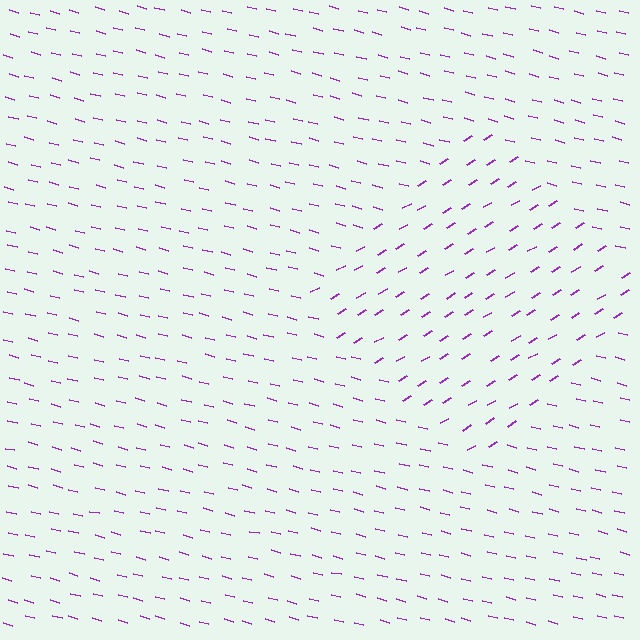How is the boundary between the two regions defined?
The boundary is defined purely by a change in line orientation (approximately 45 degrees difference). All lines are the same color and thickness.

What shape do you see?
I see a diamond.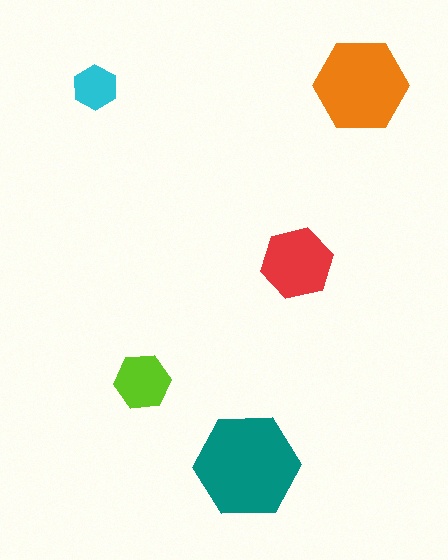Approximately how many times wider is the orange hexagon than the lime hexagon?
About 1.5 times wider.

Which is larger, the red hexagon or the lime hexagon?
The red one.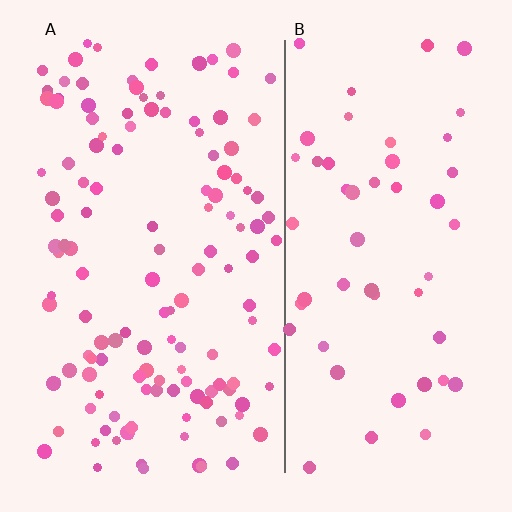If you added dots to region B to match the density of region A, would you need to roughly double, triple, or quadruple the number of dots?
Approximately double.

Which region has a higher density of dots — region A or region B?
A (the left).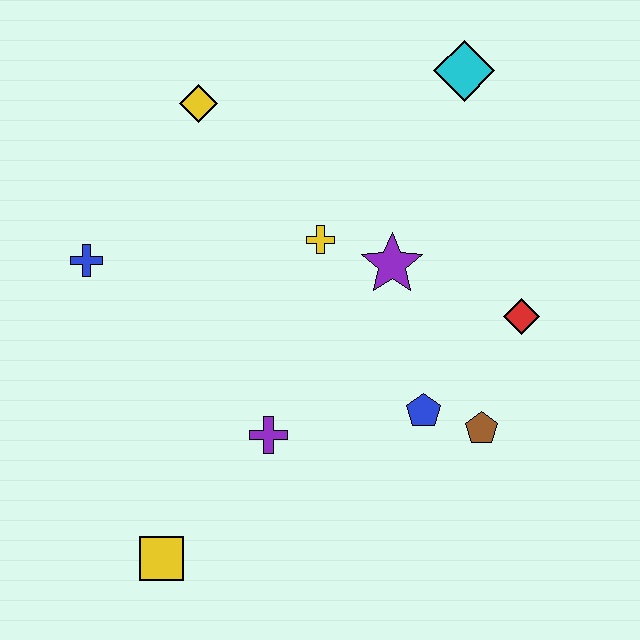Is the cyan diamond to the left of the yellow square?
No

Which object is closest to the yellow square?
The purple cross is closest to the yellow square.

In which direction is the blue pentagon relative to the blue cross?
The blue pentagon is to the right of the blue cross.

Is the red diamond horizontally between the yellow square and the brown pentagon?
No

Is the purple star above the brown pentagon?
Yes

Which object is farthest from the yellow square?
The cyan diamond is farthest from the yellow square.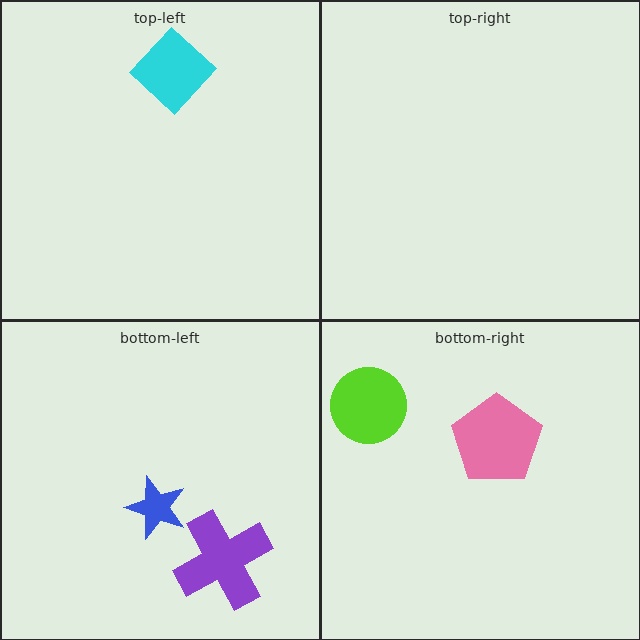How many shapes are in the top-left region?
1.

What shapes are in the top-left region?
The cyan diamond.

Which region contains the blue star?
The bottom-left region.